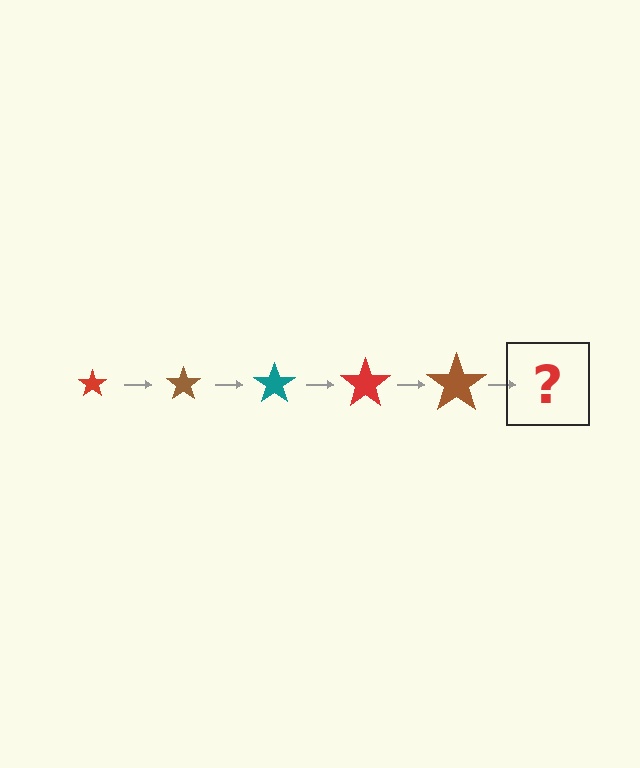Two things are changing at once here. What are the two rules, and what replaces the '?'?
The two rules are that the star grows larger each step and the color cycles through red, brown, and teal. The '?' should be a teal star, larger than the previous one.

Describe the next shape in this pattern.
It should be a teal star, larger than the previous one.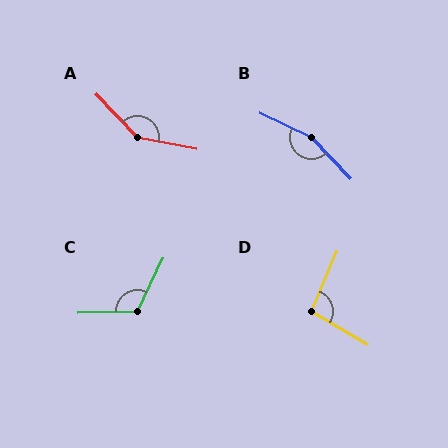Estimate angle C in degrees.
Approximately 118 degrees.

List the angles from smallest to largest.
D (98°), C (118°), A (145°), B (158°).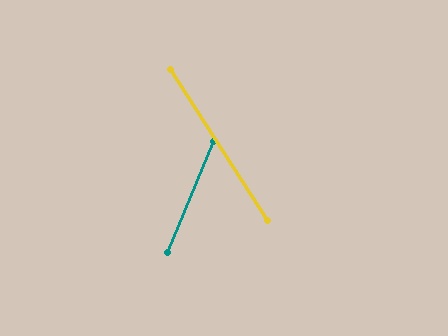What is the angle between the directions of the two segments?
Approximately 55 degrees.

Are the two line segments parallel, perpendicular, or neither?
Neither parallel nor perpendicular — they differ by about 55°.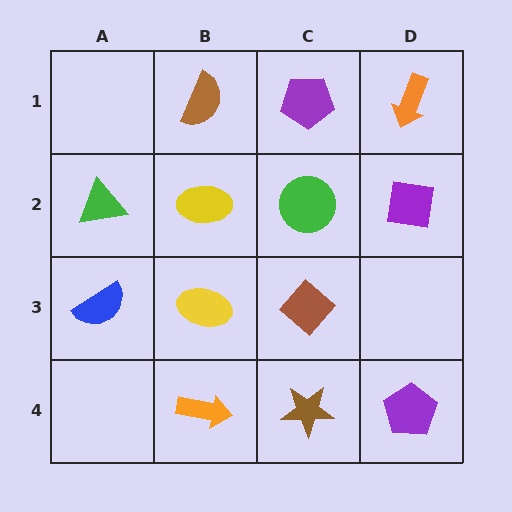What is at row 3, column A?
A blue semicircle.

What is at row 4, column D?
A purple pentagon.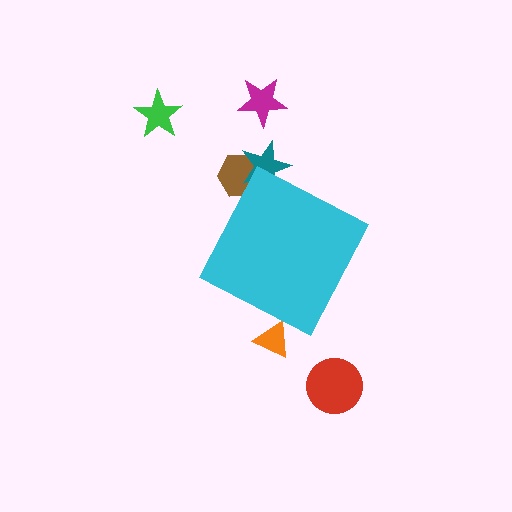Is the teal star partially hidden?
Yes, the teal star is partially hidden behind the cyan diamond.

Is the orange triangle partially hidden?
Yes, the orange triangle is partially hidden behind the cyan diamond.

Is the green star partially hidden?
No, the green star is fully visible.